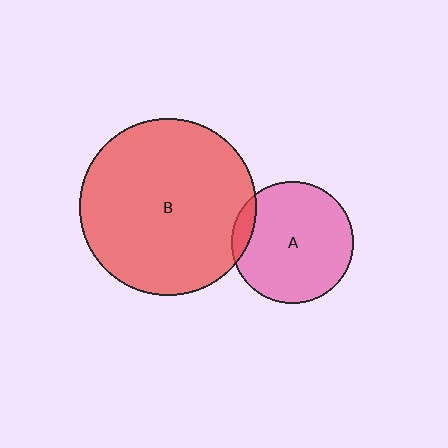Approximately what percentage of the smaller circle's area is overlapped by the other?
Approximately 10%.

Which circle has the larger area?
Circle B (red).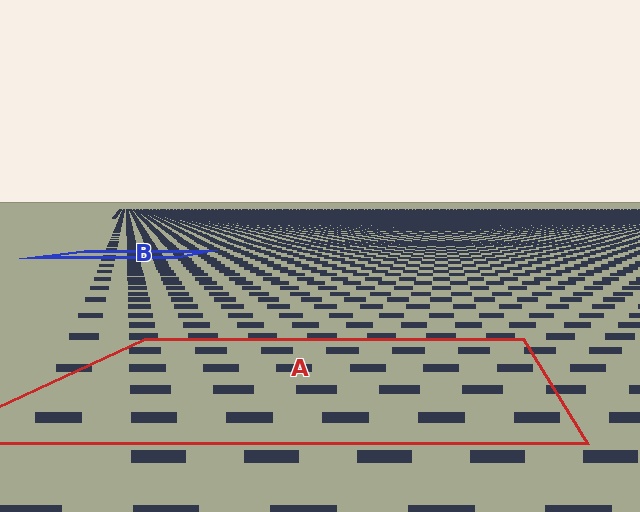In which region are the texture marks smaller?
The texture marks are smaller in region B, because it is farther away.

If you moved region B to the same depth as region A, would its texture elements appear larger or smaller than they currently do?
They would appear larger. At a closer depth, the same texture elements are projected at a bigger on-screen size.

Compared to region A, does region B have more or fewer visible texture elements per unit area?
Region B has more texture elements per unit area — they are packed more densely because it is farther away.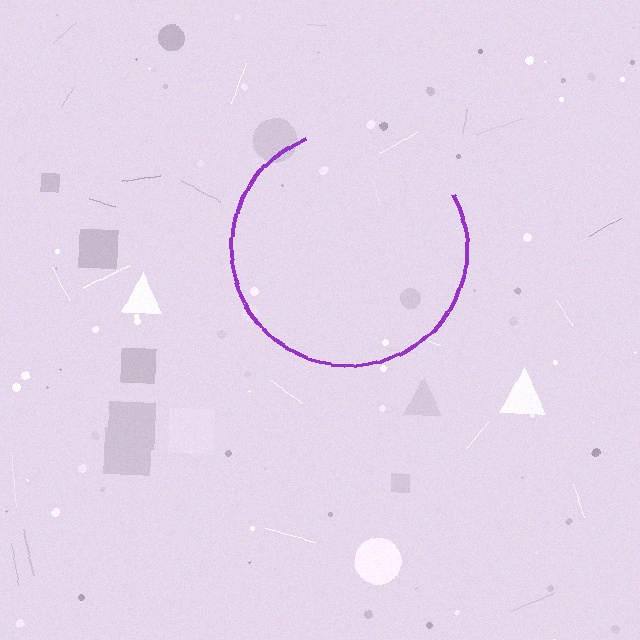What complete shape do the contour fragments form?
The contour fragments form a circle.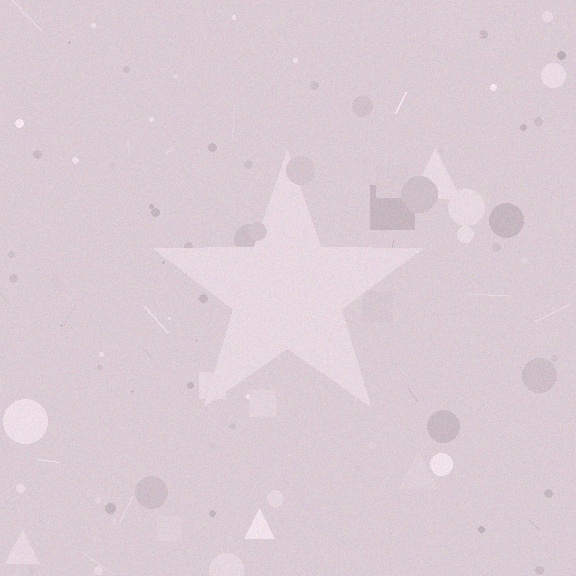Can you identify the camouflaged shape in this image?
The camouflaged shape is a star.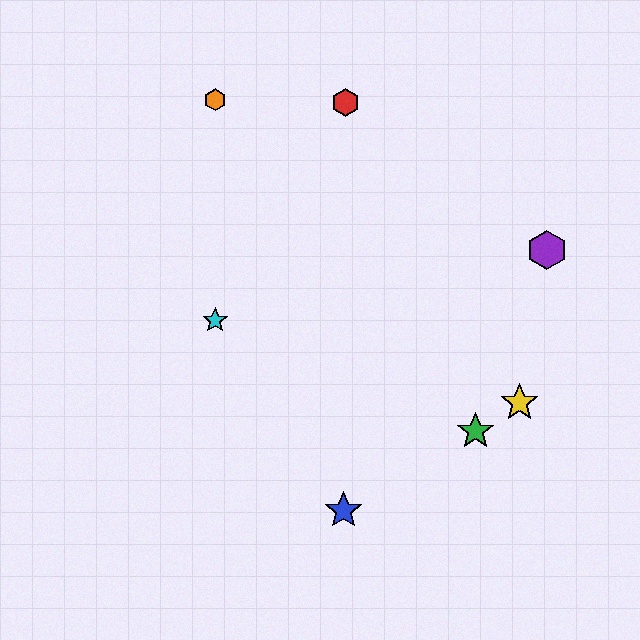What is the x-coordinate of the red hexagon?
The red hexagon is at x≈346.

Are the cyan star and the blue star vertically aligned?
No, the cyan star is at x≈215 and the blue star is at x≈344.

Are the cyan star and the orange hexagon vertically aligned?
Yes, both are at x≈215.